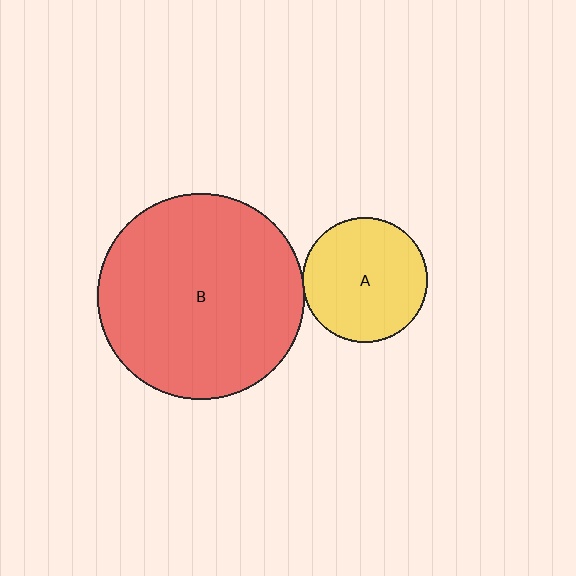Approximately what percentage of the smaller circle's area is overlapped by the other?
Approximately 5%.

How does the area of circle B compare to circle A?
Approximately 2.7 times.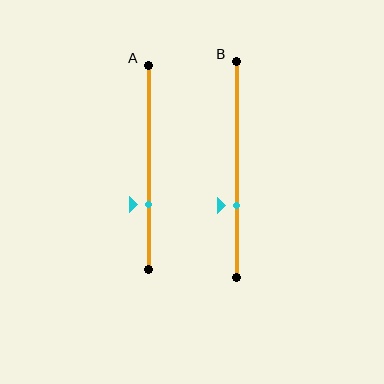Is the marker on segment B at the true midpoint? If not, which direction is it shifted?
No, the marker on segment B is shifted downward by about 17% of the segment length.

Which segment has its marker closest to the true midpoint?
Segment B has its marker closest to the true midpoint.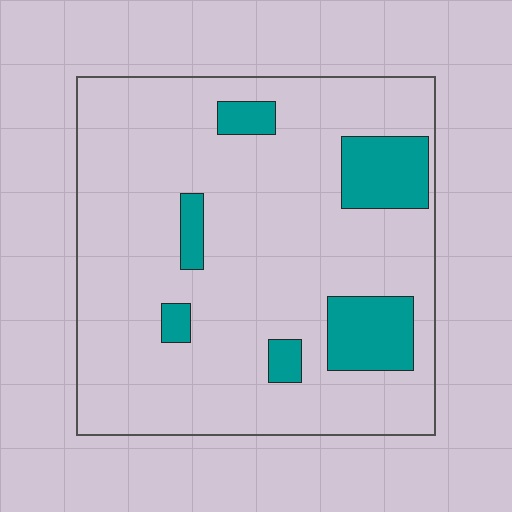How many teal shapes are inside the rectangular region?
6.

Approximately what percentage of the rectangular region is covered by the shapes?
Approximately 15%.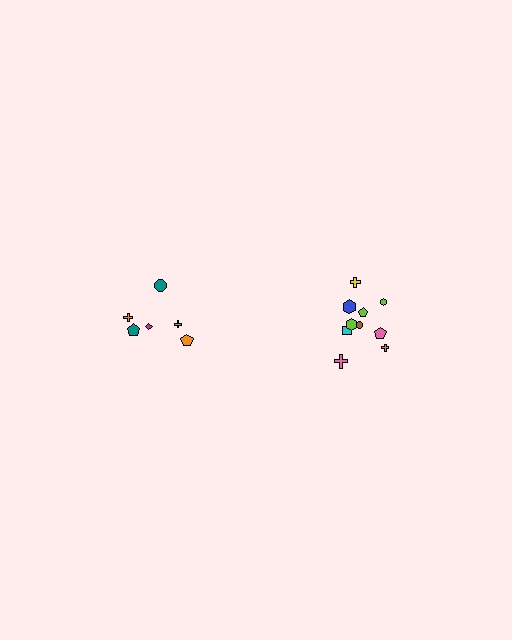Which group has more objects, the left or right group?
The right group.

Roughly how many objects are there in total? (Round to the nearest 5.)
Roughly 15 objects in total.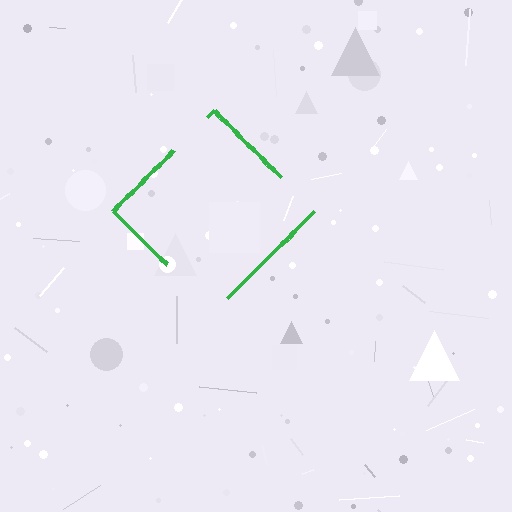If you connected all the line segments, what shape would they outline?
They would outline a diamond.